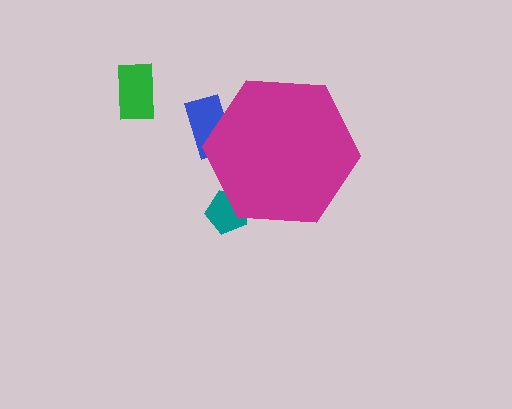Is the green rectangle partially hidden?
No, the green rectangle is fully visible.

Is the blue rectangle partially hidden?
Yes, the blue rectangle is partially hidden behind the magenta hexagon.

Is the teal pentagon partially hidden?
Yes, the teal pentagon is partially hidden behind the magenta hexagon.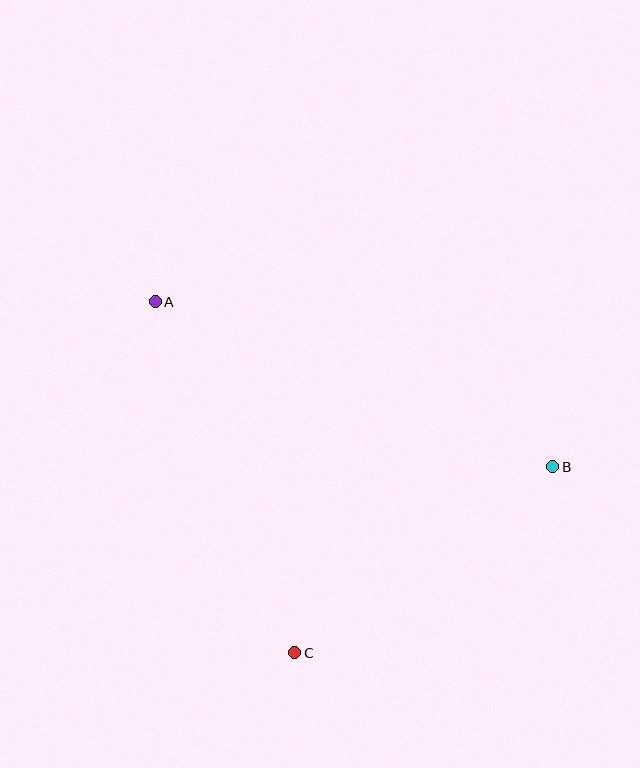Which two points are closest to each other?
Points B and C are closest to each other.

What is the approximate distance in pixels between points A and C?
The distance between A and C is approximately 378 pixels.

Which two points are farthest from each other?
Points A and B are farthest from each other.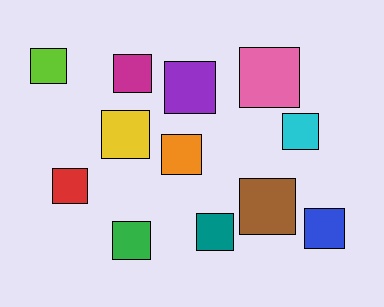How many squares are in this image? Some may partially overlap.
There are 12 squares.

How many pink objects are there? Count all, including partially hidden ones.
There is 1 pink object.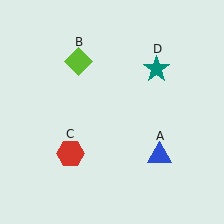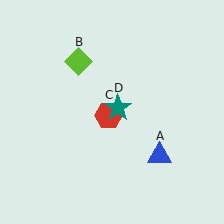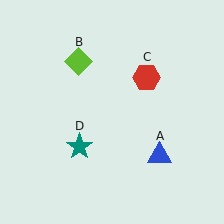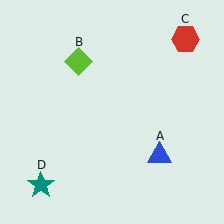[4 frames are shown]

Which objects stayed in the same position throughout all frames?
Blue triangle (object A) and lime diamond (object B) remained stationary.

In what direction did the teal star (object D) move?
The teal star (object D) moved down and to the left.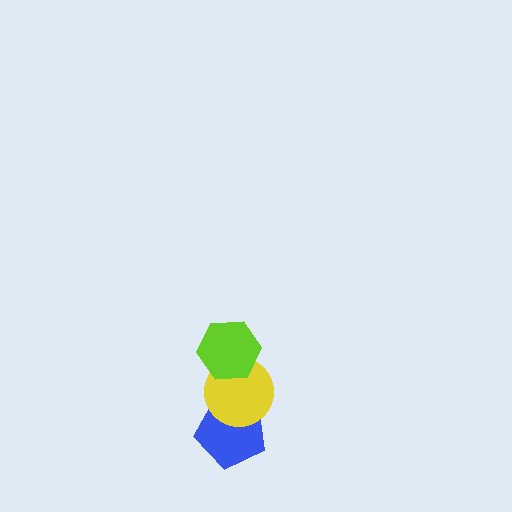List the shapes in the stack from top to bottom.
From top to bottom: the lime hexagon, the yellow circle, the blue pentagon.